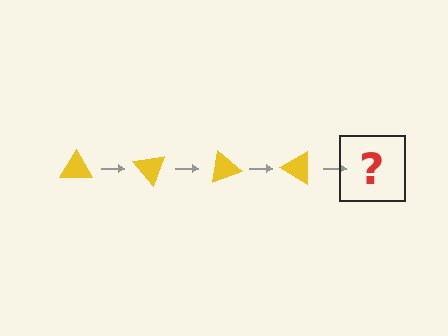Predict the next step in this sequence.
The next step is a yellow triangle rotated 200 degrees.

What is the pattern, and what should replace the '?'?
The pattern is that the triangle rotates 50 degrees each step. The '?' should be a yellow triangle rotated 200 degrees.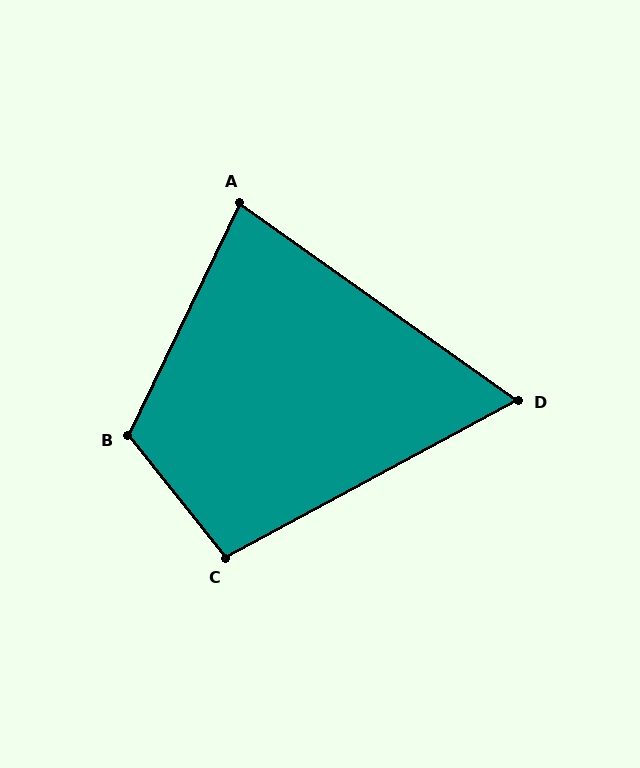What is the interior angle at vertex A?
Approximately 80 degrees (acute).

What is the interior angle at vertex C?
Approximately 100 degrees (obtuse).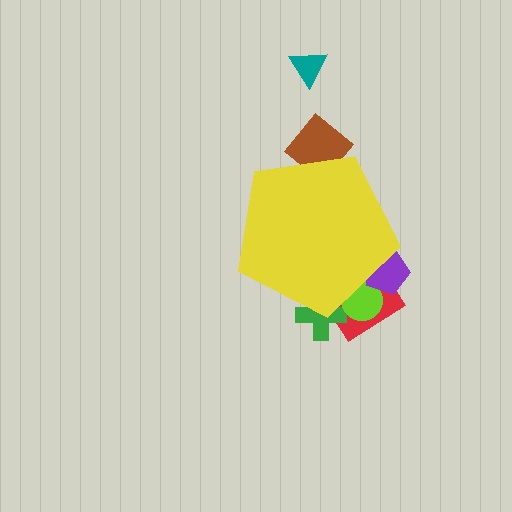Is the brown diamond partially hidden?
Yes, the brown diamond is partially hidden behind the yellow pentagon.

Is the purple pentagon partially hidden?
Yes, the purple pentagon is partially hidden behind the yellow pentagon.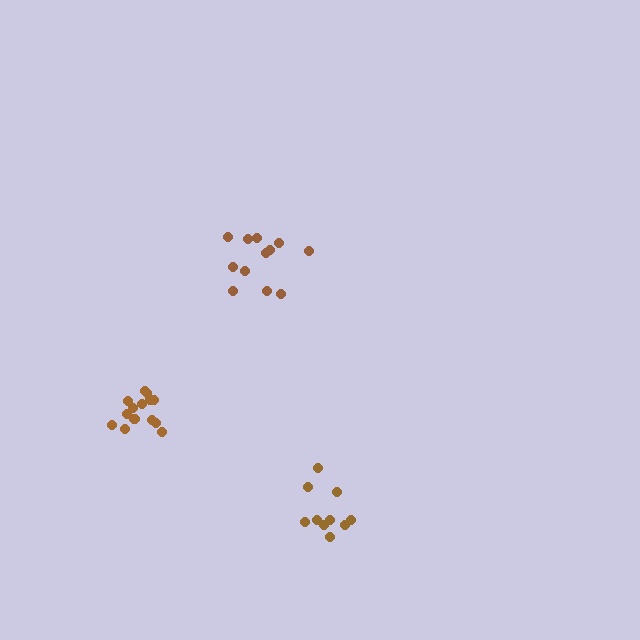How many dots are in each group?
Group 1: 12 dots, Group 2: 14 dots, Group 3: 10 dots (36 total).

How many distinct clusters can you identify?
There are 3 distinct clusters.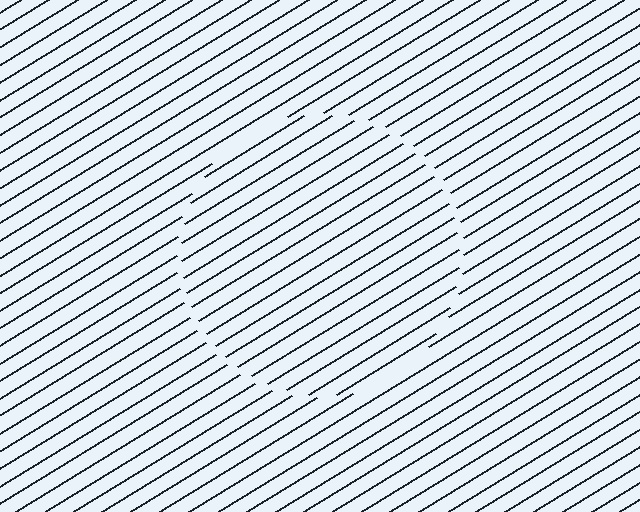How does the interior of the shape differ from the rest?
The interior of the shape contains the same grating, shifted by half a period — the contour is defined by the phase discontinuity where line-ends from the inner and outer gratings abut.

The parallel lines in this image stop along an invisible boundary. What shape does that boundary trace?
An illusory circle. The interior of the shape contains the same grating, shifted by half a period — the contour is defined by the phase discontinuity where line-ends from the inner and outer gratings abut.